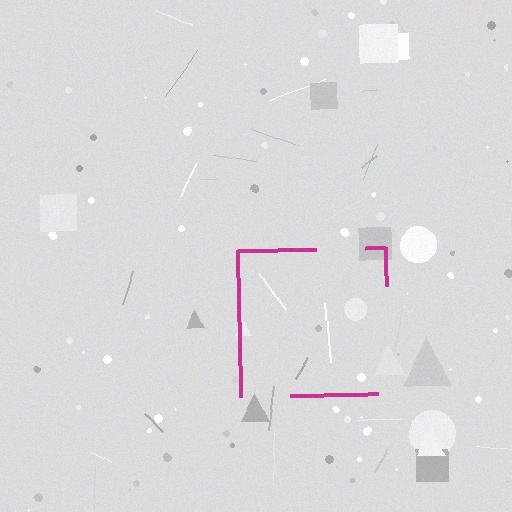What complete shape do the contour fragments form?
The contour fragments form a square.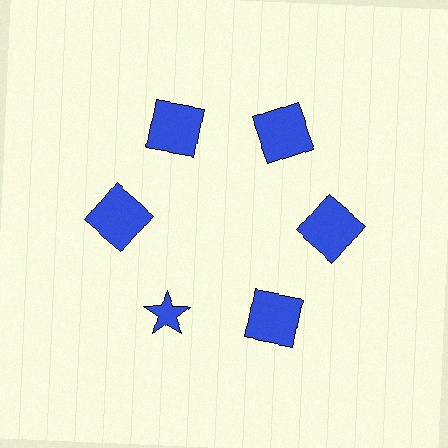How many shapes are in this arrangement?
There are 6 shapes arranged in a ring pattern.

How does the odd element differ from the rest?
It has a different shape: star instead of square.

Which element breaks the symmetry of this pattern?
The blue star at roughly the 7 o'clock position breaks the symmetry. All other shapes are blue squares.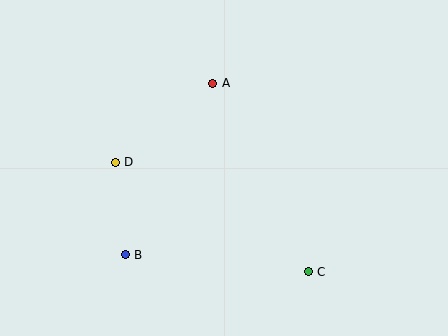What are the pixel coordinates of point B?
Point B is at (125, 255).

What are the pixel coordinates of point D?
Point D is at (115, 162).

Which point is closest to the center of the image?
Point A at (213, 83) is closest to the center.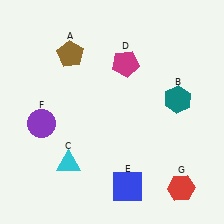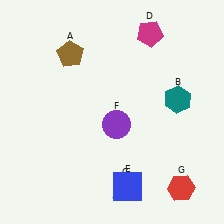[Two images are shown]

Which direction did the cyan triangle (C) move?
The cyan triangle (C) moved right.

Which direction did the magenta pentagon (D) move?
The magenta pentagon (D) moved up.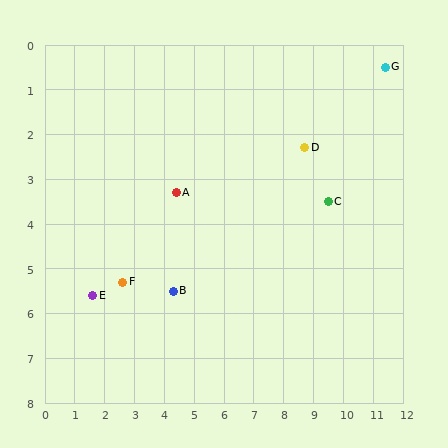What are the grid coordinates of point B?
Point B is at approximately (4.3, 5.5).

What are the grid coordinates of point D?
Point D is at approximately (8.7, 2.3).